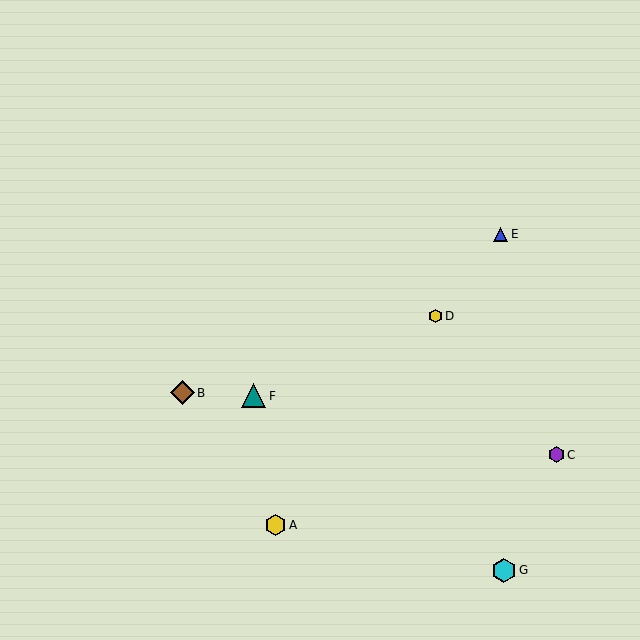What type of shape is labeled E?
Shape E is a blue triangle.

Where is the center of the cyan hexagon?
The center of the cyan hexagon is at (504, 570).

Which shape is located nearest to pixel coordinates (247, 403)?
The teal triangle (labeled F) at (254, 396) is nearest to that location.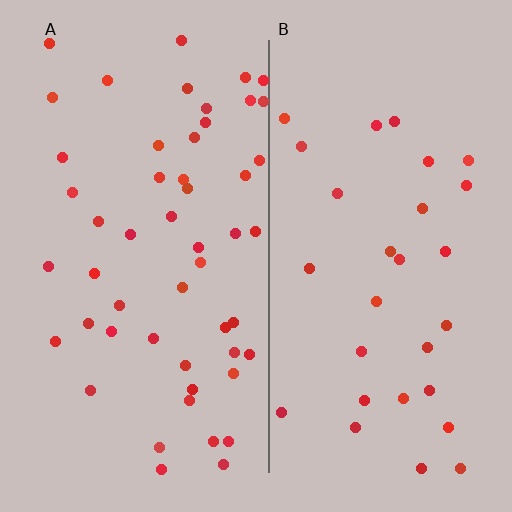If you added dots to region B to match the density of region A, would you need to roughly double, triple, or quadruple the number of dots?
Approximately double.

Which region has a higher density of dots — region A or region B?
A (the left).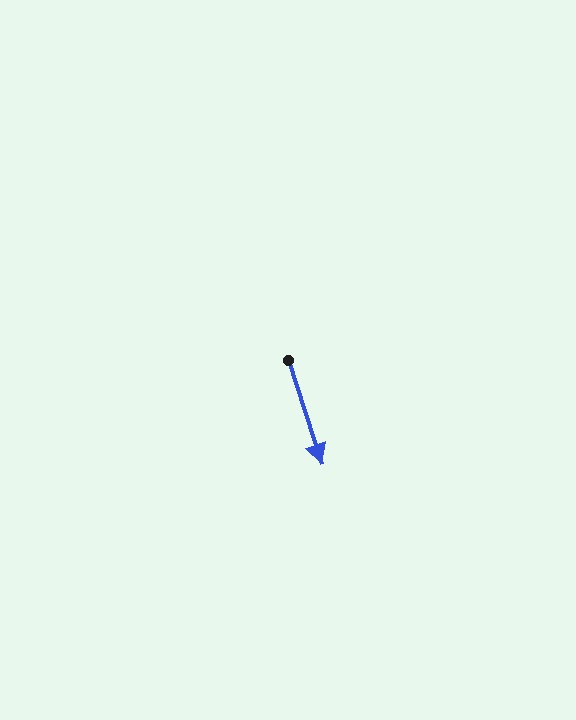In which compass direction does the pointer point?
South.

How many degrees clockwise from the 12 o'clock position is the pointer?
Approximately 162 degrees.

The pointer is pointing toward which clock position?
Roughly 5 o'clock.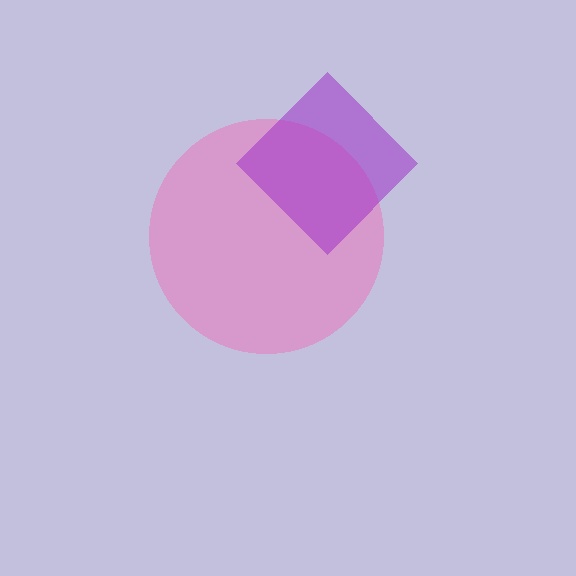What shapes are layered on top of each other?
The layered shapes are: a pink circle, a purple diamond.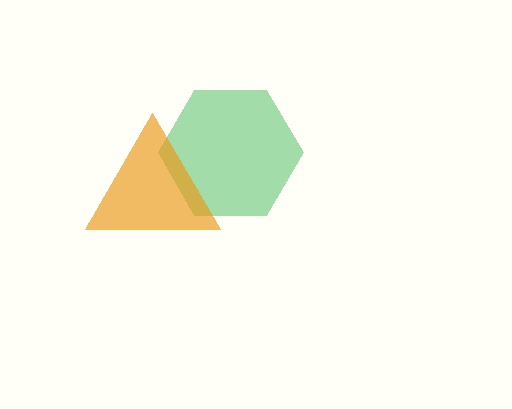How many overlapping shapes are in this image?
There are 2 overlapping shapes in the image.